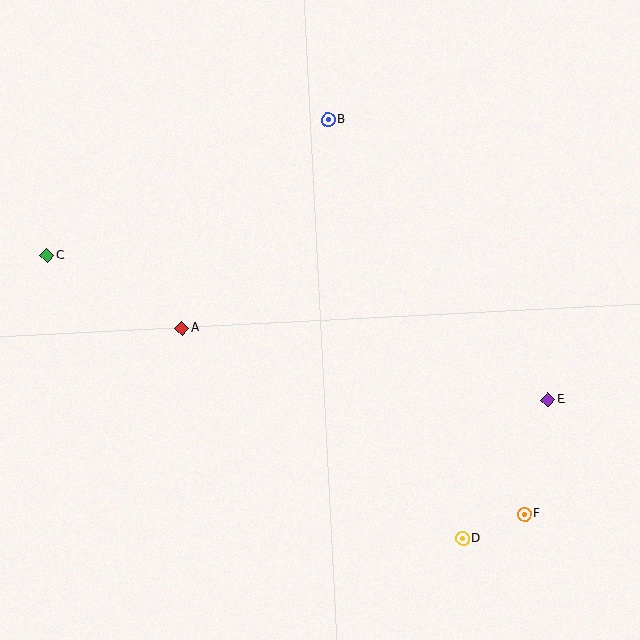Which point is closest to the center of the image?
Point A at (182, 328) is closest to the center.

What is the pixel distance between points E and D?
The distance between E and D is 163 pixels.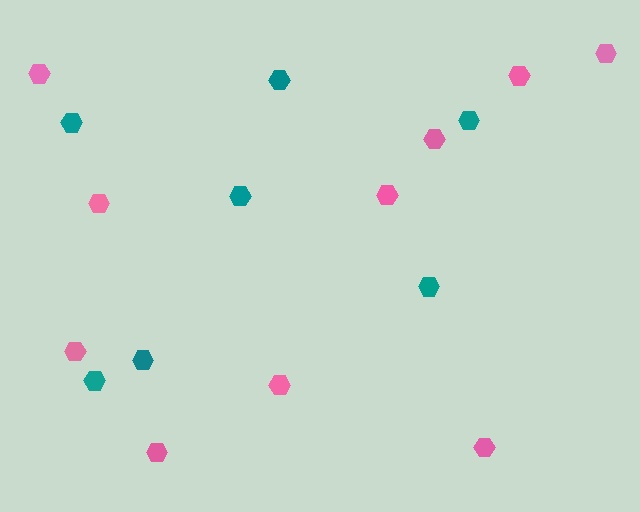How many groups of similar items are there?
There are 2 groups: one group of teal hexagons (7) and one group of pink hexagons (10).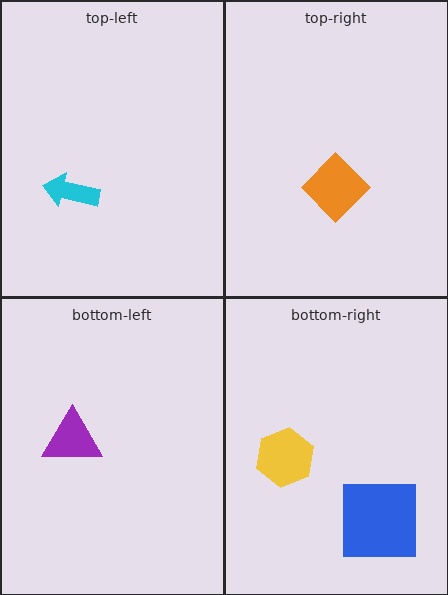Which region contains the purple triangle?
The bottom-left region.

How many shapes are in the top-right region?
1.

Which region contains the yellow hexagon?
The bottom-right region.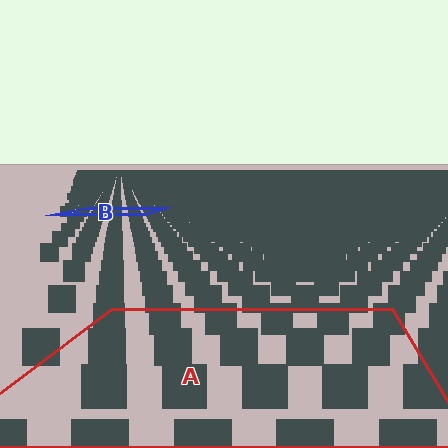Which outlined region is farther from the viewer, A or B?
Region B is farther from the viewer — the texture elements inside it appear smaller and more densely packed.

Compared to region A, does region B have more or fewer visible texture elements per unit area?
Region B has more texture elements per unit area — they are packed more densely because it is farther away.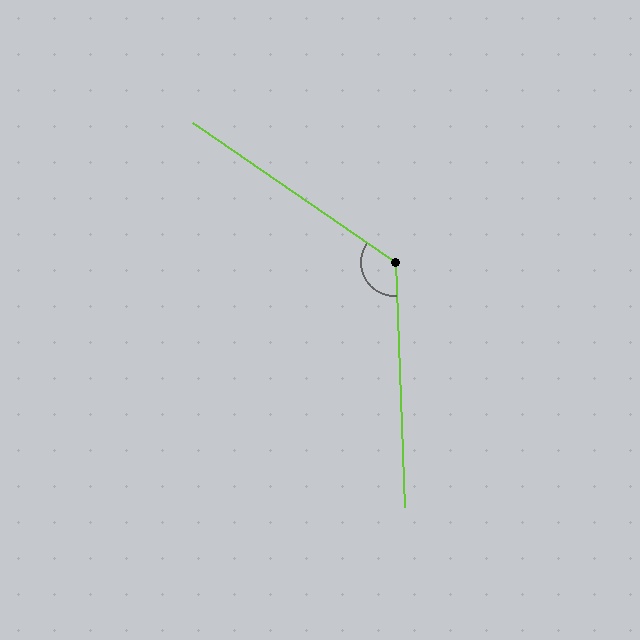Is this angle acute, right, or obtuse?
It is obtuse.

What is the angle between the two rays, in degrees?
Approximately 127 degrees.